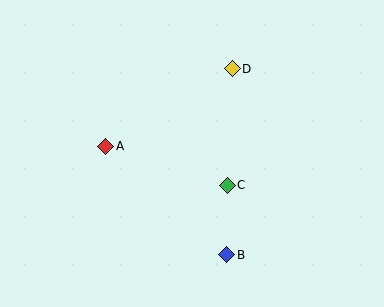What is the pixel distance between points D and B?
The distance between D and B is 186 pixels.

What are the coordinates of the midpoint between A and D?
The midpoint between A and D is at (169, 108).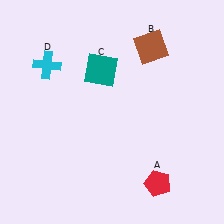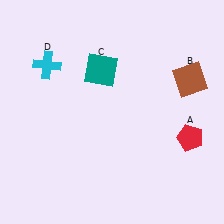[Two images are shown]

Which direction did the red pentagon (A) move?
The red pentagon (A) moved up.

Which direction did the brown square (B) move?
The brown square (B) moved right.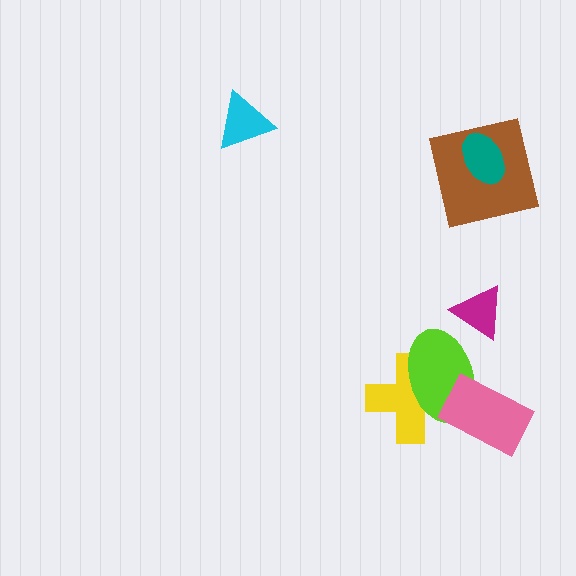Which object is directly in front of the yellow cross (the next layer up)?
The lime ellipse is directly in front of the yellow cross.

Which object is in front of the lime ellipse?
The pink rectangle is in front of the lime ellipse.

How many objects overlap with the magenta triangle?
0 objects overlap with the magenta triangle.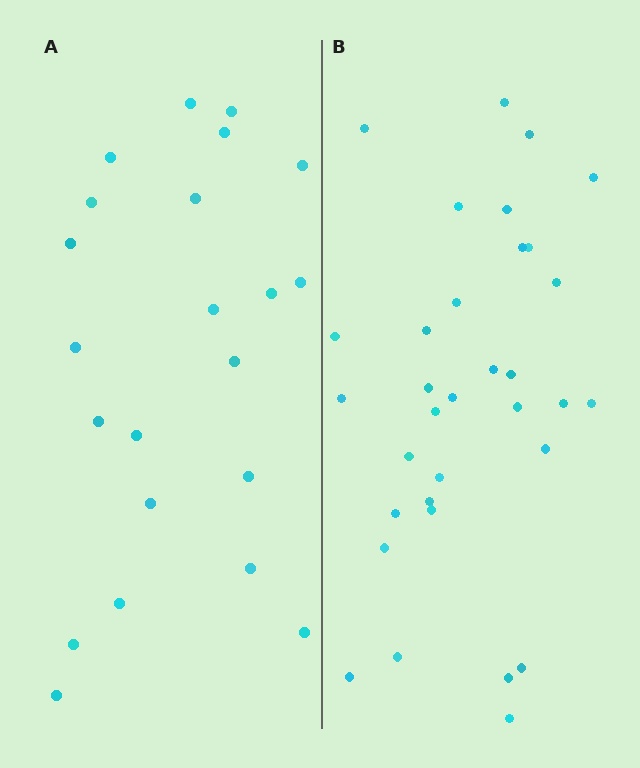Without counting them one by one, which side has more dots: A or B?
Region B (the right region) has more dots.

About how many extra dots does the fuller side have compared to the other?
Region B has roughly 12 or so more dots than region A.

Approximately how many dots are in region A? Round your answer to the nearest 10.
About 20 dots. (The exact count is 22, which rounds to 20.)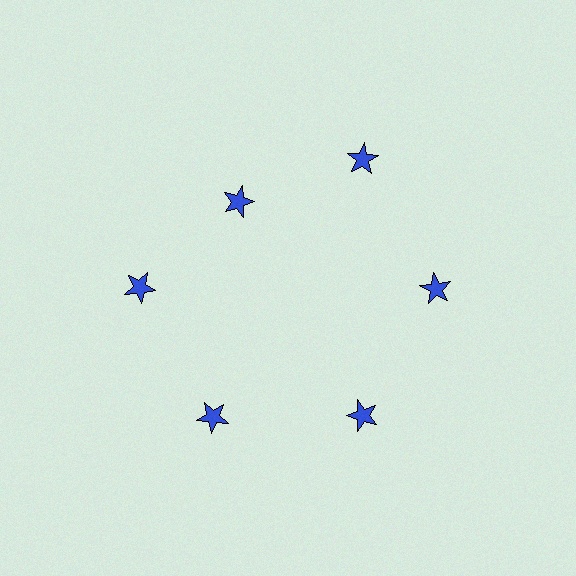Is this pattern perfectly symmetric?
No. The 6 blue stars are arranged in a ring, but one element near the 11 o'clock position is pulled inward toward the center, breaking the 6-fold rotational symmetry.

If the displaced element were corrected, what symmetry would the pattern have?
It would have 6-fold rotational symmetry — the pattern would map onto itself every 60 degrees.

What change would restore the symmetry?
The symmetry would be restored by moving it outward, back onto the ring so that all 6 stars sit at equal angles and equal distance from the center.